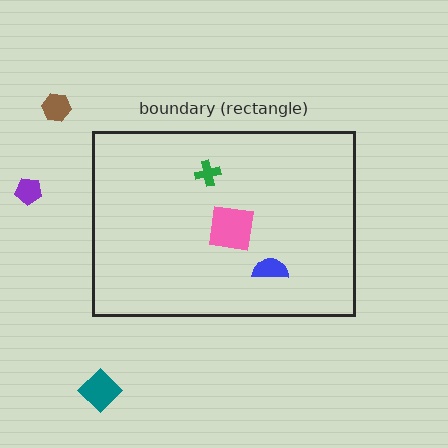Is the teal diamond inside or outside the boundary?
Outside.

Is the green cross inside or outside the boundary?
Inside.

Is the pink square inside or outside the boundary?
Inside.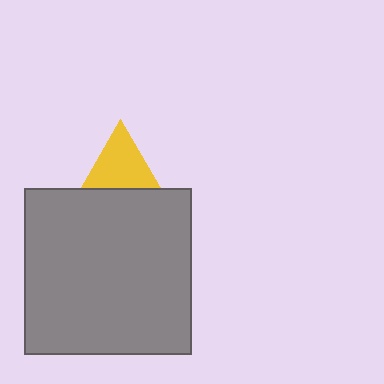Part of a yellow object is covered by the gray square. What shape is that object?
It is a triangle.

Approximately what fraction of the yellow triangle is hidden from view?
Roughly 34% of the yellow triangle is hidden behind the gray square.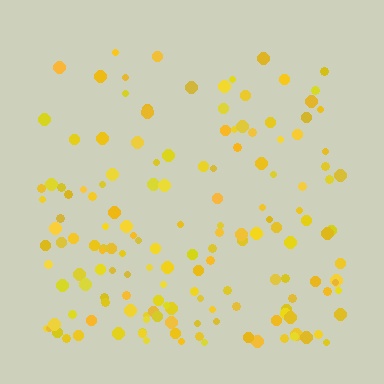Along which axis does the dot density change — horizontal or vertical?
Vertical.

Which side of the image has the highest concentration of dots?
The bottom.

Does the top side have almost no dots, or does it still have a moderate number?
Still a moderate number, just noticeably fewer than the bottom.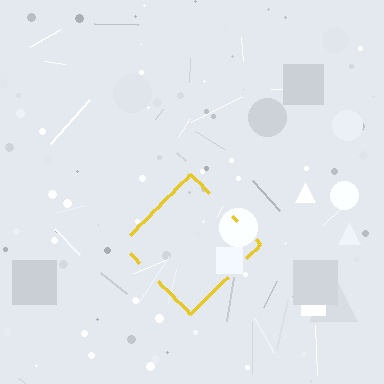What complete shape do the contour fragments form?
The contour fragments form a diamond.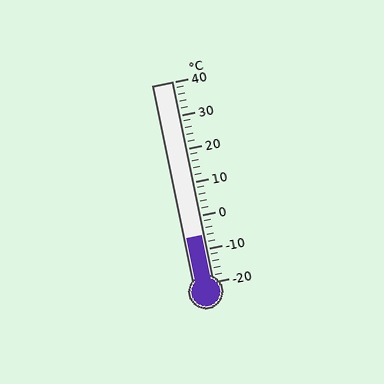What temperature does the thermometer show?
The thermometer shows approximately -6°C.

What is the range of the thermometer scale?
The thermometer scale ranges from -20°C to 40°C.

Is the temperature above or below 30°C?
The temperature is below 30°C.